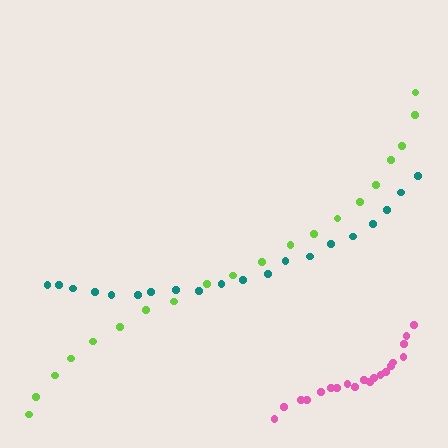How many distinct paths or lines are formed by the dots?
There are 3 distinct paths.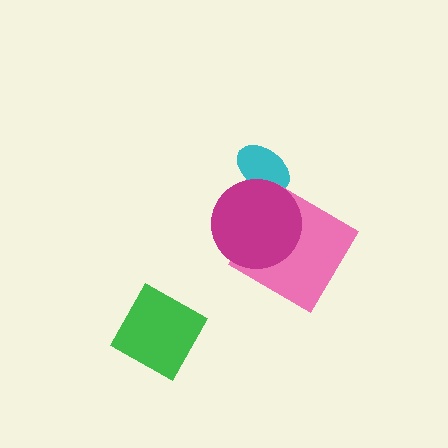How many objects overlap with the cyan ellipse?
1 object overlaps with the cyan ellipse.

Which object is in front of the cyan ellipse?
The magenta circle is in front of the cyan ellipse.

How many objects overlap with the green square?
0 objects overlap with the green square.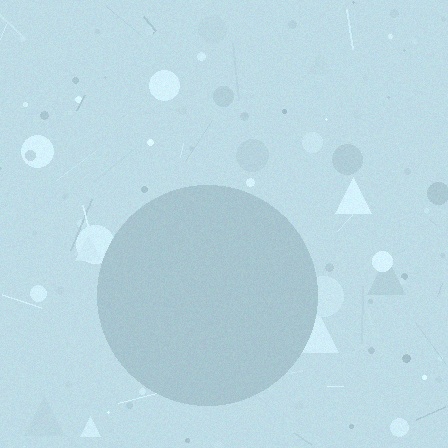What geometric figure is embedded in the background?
A circle is embedded in the background.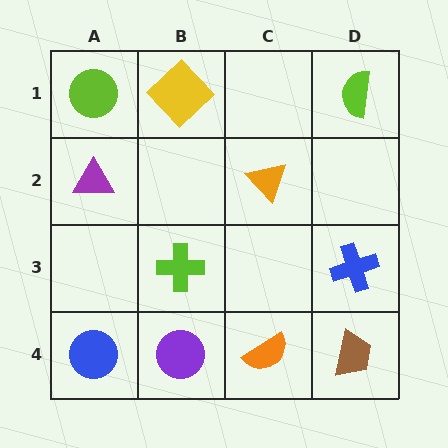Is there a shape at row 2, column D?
No, that cell is empty.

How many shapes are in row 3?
2 shapes.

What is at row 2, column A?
A purple triangle.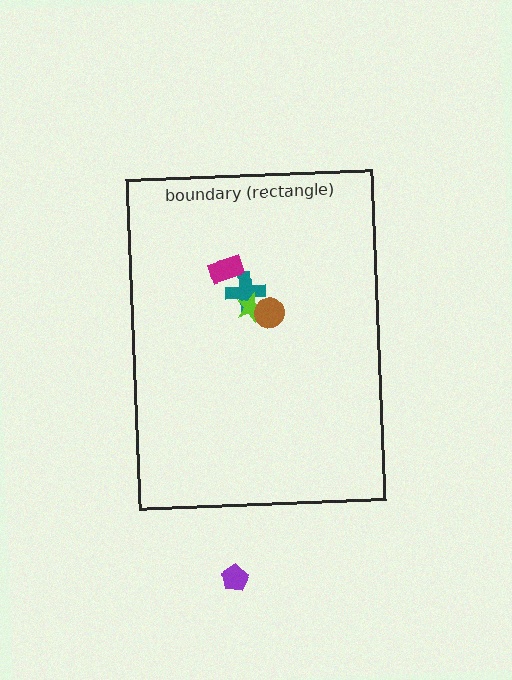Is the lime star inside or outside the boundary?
Inside.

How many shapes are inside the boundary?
4 inside, 1 outside.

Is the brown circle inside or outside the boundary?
Inside.